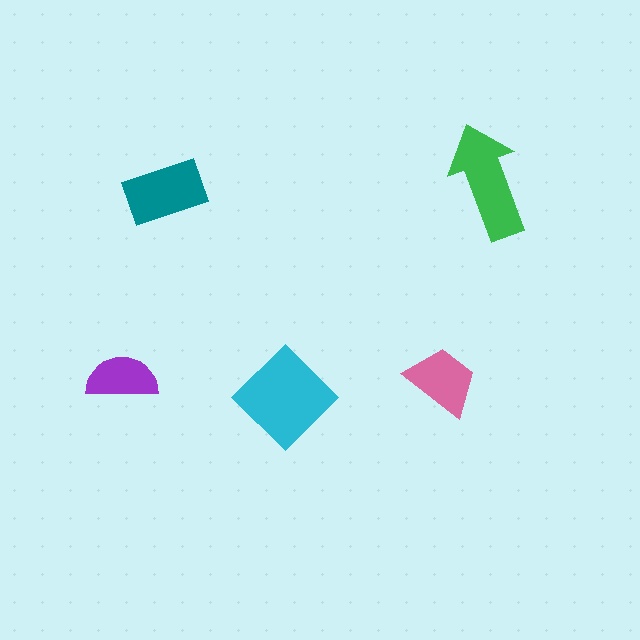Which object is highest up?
The green arrow is topmost.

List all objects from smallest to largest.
The purple semicircle, the pink trapezoid, the teal rectangle, the green arrow, the cyan diamond.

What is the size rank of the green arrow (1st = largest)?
2nd.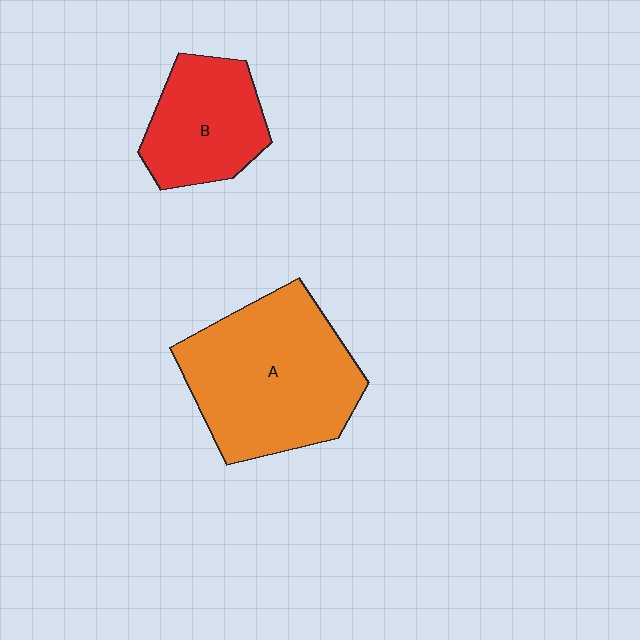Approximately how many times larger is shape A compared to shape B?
Approximately 1.8 times.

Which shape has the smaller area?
Shape B (red).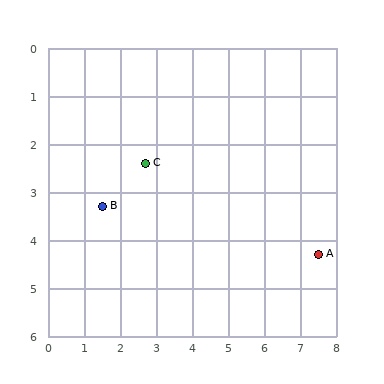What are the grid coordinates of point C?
Point C is at approximately (2.7, 2.4).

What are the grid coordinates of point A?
Point A is at approximately (7.5, 4.3).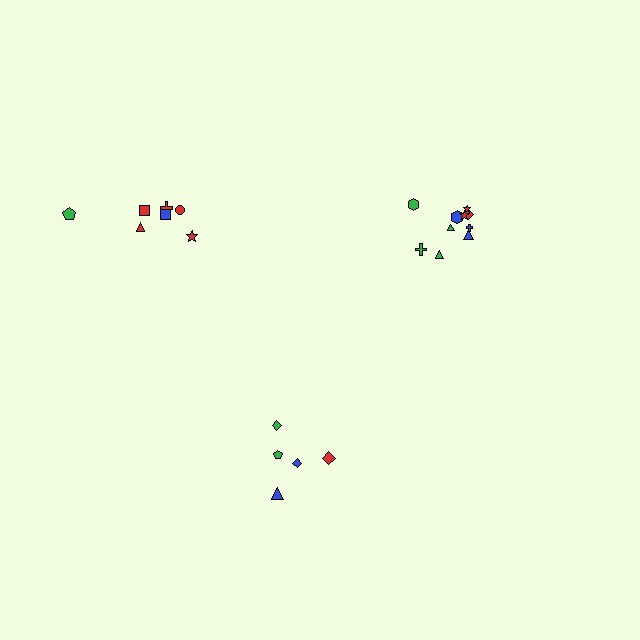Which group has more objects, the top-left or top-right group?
The top-right group.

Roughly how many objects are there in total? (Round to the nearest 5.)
Roughly 20 objects in total.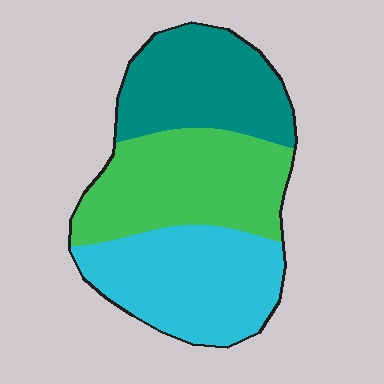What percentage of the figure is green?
Green covers 36% of the figure.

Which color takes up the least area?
Teal, at roughly 30%.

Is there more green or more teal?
Green.